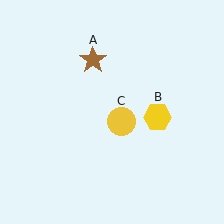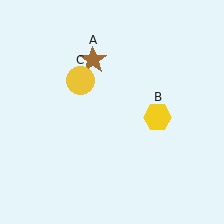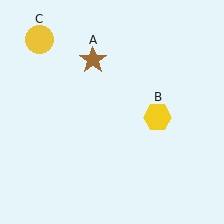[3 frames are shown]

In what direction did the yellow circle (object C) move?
The yellow circle (object C) moved up and to the left.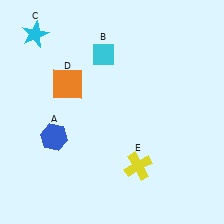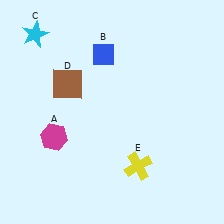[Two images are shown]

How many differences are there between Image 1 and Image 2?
There are 3 differences between the two images.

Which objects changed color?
A changed from blue to magenta. B changed from cyan to blue. D changed from orange to brown.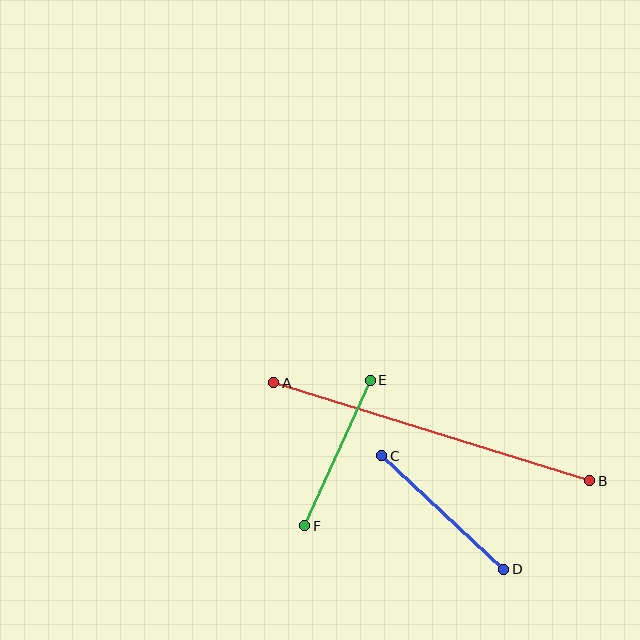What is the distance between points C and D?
The distance is approximately 167 pixels.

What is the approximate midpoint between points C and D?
The midpoint is at approximately (443, 513) pixels.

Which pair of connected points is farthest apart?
Points A and B are farthest apart.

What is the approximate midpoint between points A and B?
The midpoint is at approximately (432, 432) pixels.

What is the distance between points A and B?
The distance is approximately 331 pixels.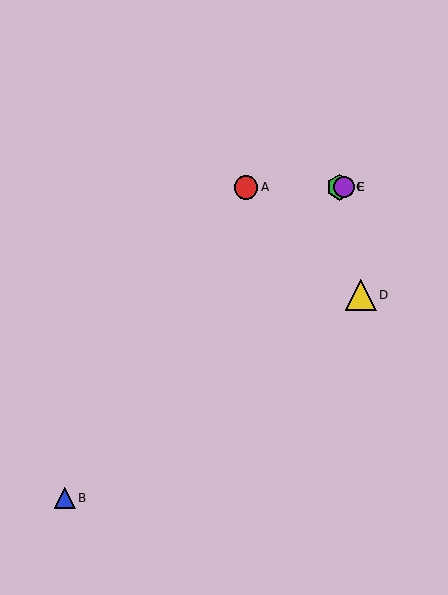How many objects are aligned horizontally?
3 objects (A, C, E) are aligned horizontally.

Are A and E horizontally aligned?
Yes, both are at y≈187.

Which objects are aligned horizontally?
Objects A, C, E are aligned horizontally.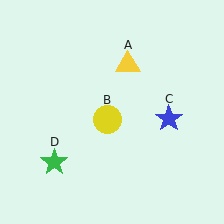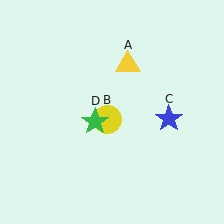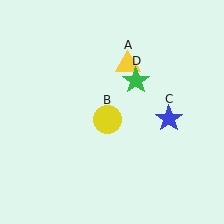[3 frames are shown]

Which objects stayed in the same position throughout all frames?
Yellow triangle (object A) and yellow circle (object B) and blue star (object C) remained stationary.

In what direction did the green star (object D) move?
The green star (object D) moved up and to the right.